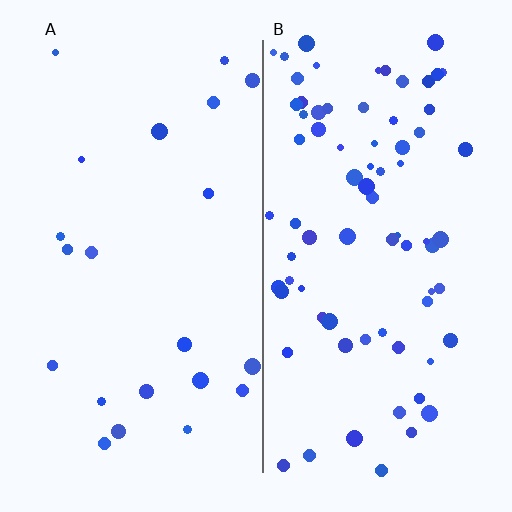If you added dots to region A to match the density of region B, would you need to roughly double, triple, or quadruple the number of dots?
Approximately quadruple.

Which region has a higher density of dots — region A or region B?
B (the right).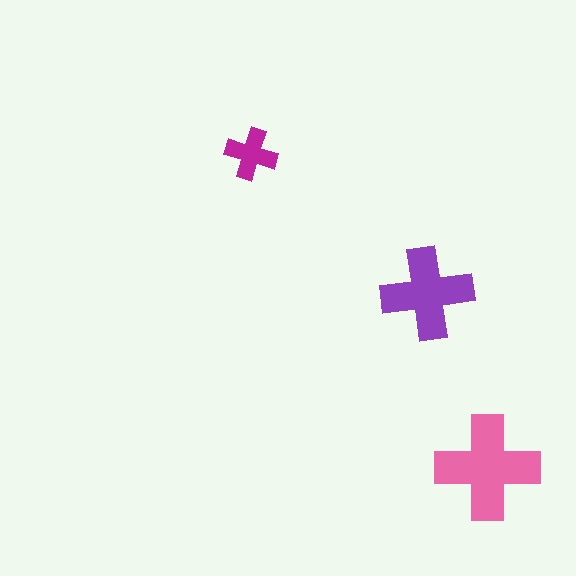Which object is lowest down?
The pink cross is bottommost.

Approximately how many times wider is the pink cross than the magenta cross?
About 2 times wider.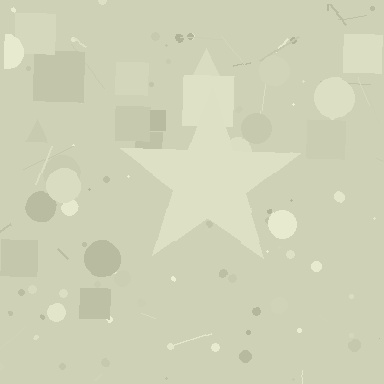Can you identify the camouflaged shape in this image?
The camouflaged shape is a star.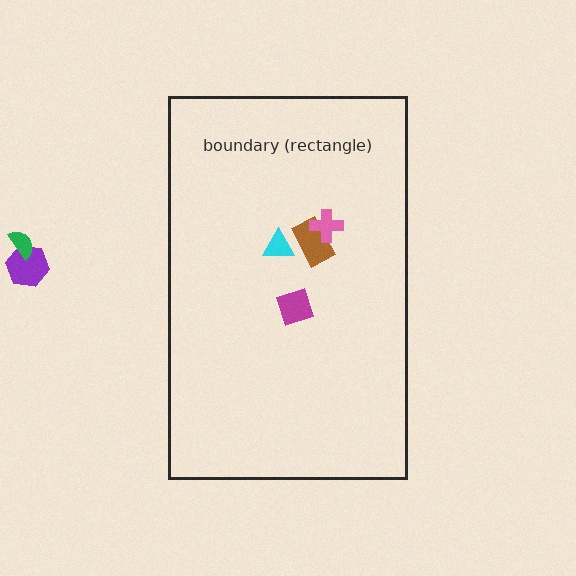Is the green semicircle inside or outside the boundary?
Outside.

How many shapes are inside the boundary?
4 inside, 2 outside.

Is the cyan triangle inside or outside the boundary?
Inside.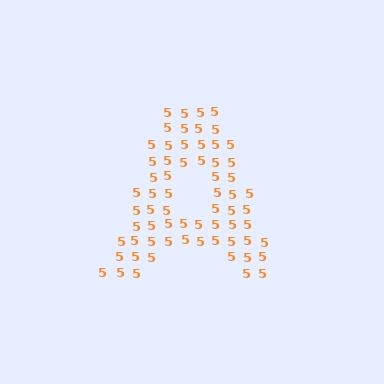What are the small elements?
The small elements are digit 5's.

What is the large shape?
The large shape is the letter A.